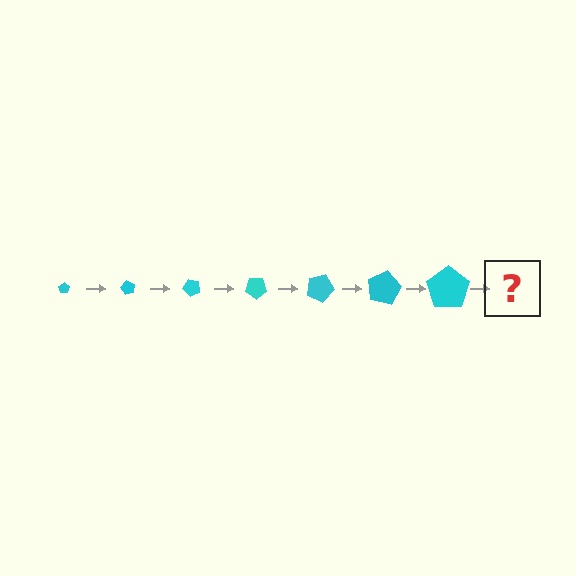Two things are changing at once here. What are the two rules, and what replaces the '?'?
The two rules are that the pentagon grows larger each step and it rotates 60 degrees each step. The '?' should be a pentagon, larger than the previous one and rotated 420 degrees from the start.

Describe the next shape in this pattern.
It should be a pentagon, larger than the previous one and rotated 420 degrees from the start.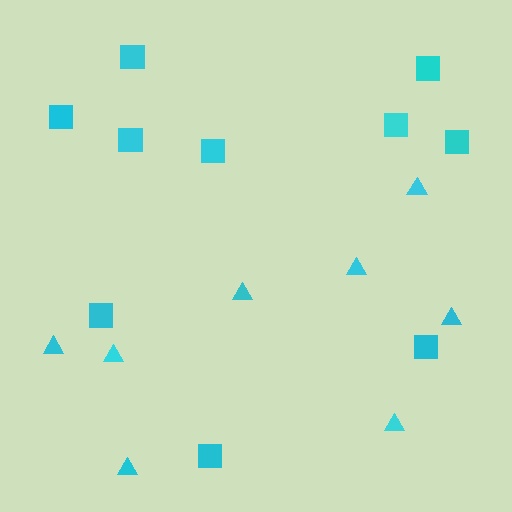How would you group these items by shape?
There are 2 groups: one group of triangles (8) and one group of squares (10).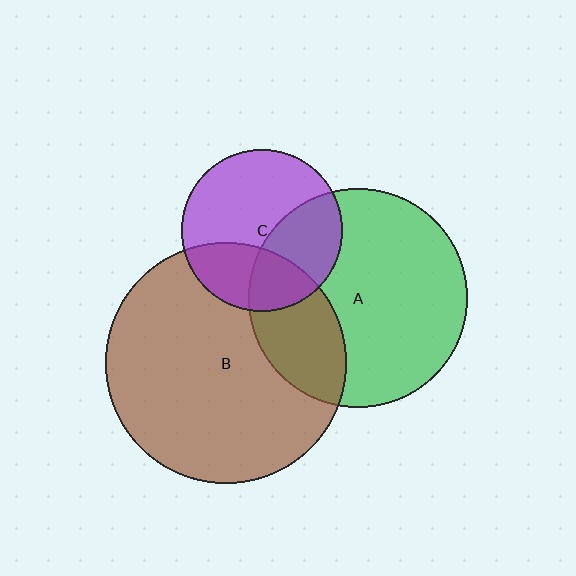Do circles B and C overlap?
Yes.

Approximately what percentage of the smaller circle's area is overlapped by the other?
Approximately 30%.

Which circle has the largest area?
Circle B (brown).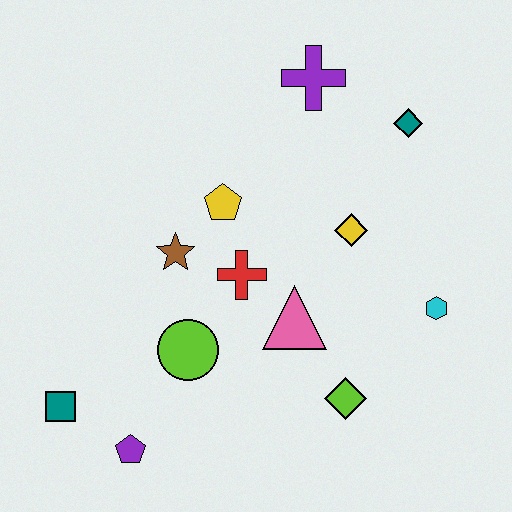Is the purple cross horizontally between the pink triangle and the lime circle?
No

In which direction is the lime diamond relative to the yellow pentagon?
The lime diamond is below the yellow pentagon.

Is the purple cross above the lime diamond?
Yes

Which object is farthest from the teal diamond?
The teal square is farthest from the teal diamond.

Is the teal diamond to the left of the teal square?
No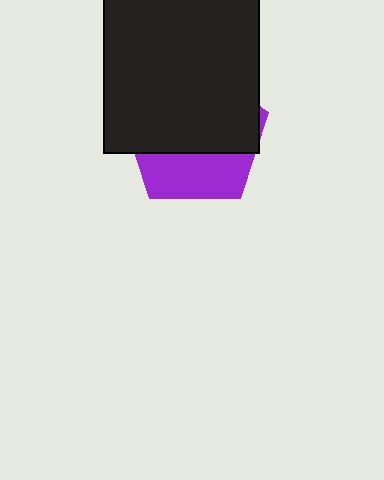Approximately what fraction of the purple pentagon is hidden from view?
Roughly 65% of the purple pentagon is hidden behind the black square.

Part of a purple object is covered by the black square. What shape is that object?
It is a pentagon.